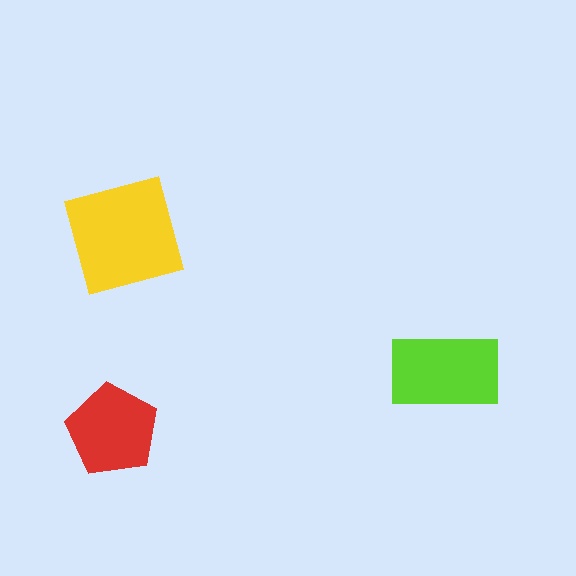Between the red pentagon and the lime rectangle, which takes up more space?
The lime rectangle.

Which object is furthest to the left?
The red pentagon is leftmost.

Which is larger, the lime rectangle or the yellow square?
The yellow square.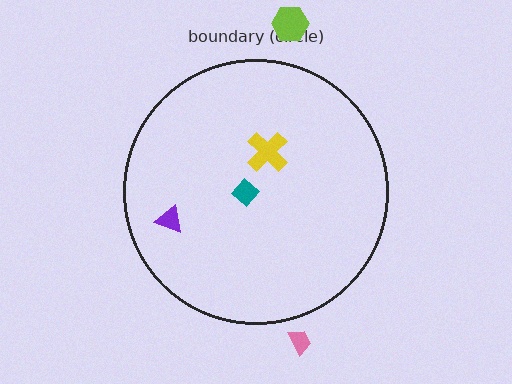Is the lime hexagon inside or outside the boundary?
Outside.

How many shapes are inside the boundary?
3 inside, 2 outside.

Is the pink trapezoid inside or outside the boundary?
Outside.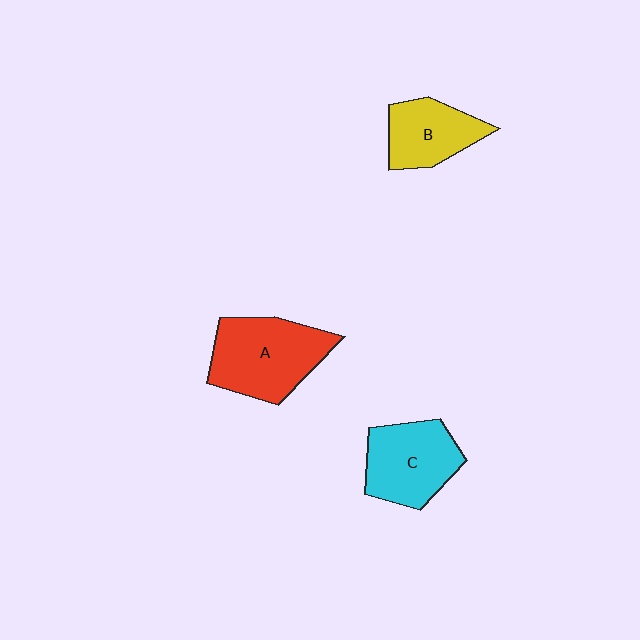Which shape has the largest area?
Shape A (red).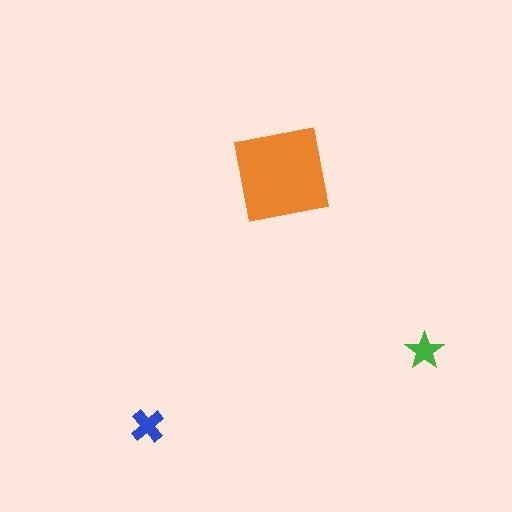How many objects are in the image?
There are 3 objects in the image.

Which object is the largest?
The orange square.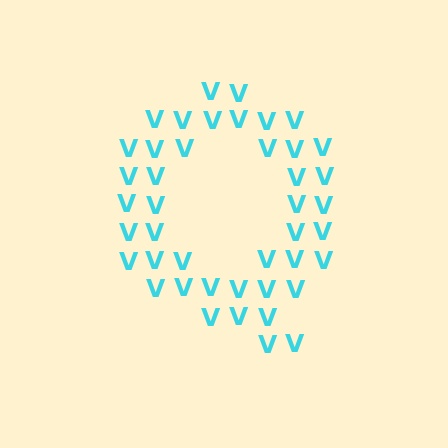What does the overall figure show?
The overall figure shows the letter Q.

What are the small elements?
The small elements are letter V's.